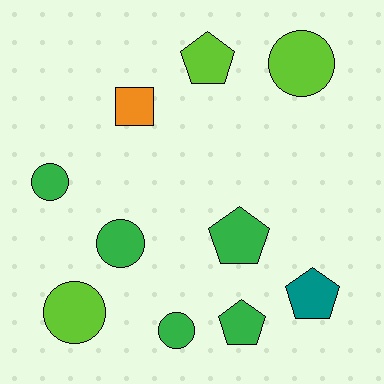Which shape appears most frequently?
Circle, with 5 objects.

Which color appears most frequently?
Green, with 5 objects.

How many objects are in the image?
There are 10 objects.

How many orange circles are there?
There are no orange circles.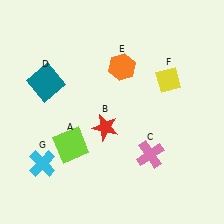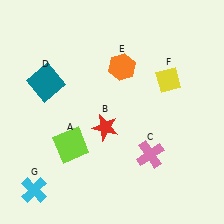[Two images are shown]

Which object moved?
The cyan cross (G) moved down.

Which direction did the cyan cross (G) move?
The cyan cross (G) moved down.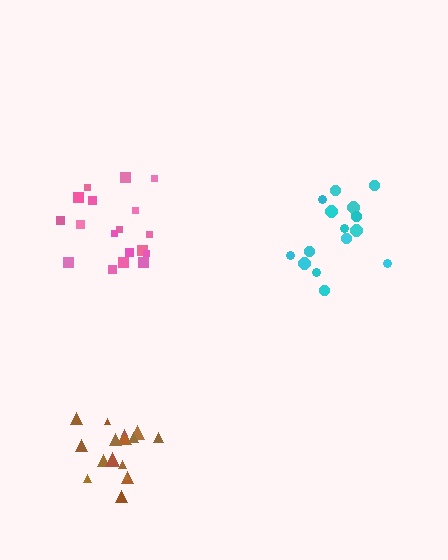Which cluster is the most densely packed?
Brown.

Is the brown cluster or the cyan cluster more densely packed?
Brown.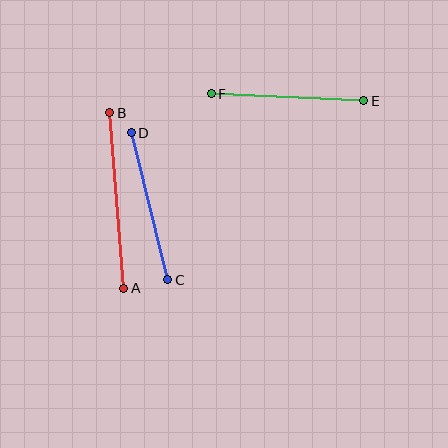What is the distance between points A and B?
The distance is approximately 176 pixels.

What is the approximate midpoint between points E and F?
The midpoint is at approximately (287, 97) pixels.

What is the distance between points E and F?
The distance is approximately 153 pixels.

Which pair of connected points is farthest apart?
Points A and B are farthest apart.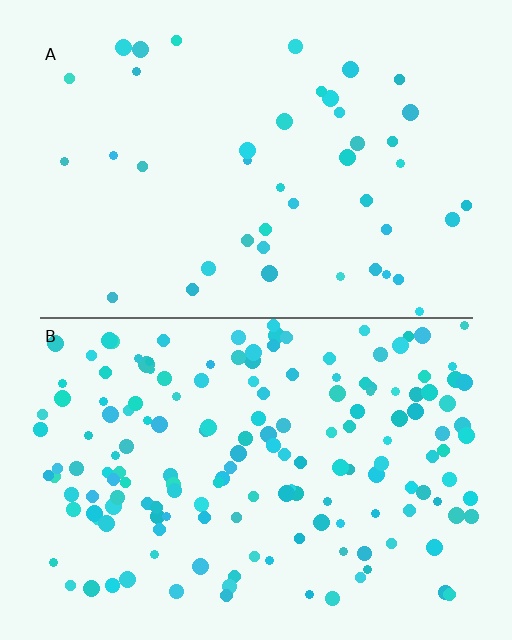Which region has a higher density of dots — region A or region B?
B (the bottom).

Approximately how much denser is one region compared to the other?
Approximately 3.8× — region B over region A.